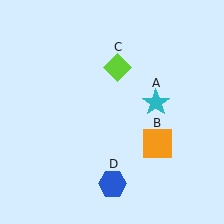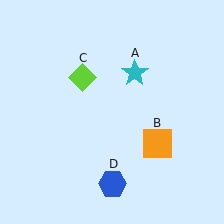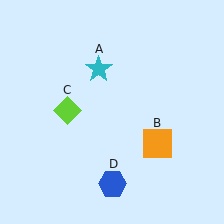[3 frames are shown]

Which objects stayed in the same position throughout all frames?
Orange square (object B) and blue hexagon (object D) remained stationary.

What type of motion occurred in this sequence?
The cyan star (object A), lime diamond (object C) rotated counterclockwise around the center of the scene.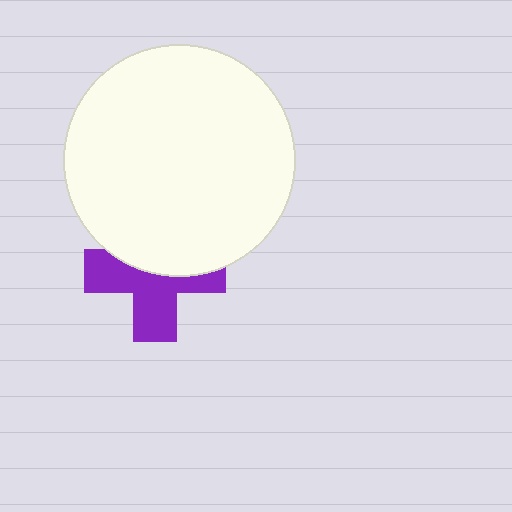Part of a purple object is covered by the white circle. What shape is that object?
It is a cross.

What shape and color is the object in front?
The object in front is a white circle.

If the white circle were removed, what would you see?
You would see the complete purple cross.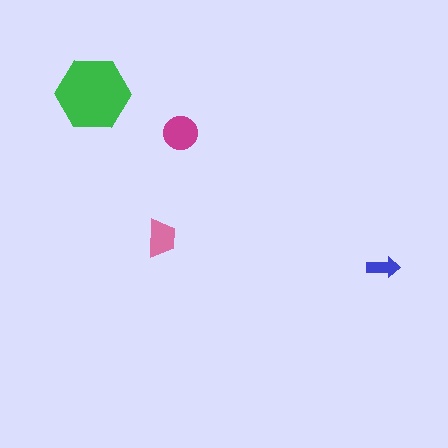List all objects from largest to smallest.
The green hexagon, the magenta circle, the pink trapezoid, the blue arrow.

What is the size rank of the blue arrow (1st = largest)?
4th.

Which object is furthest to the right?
The blue arrow is rightmost.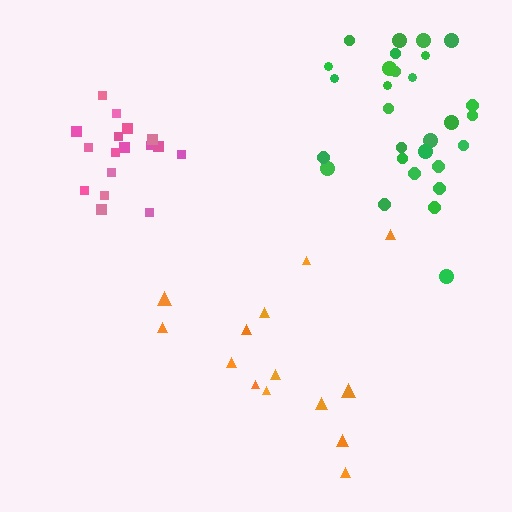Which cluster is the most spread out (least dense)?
Orange.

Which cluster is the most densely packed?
Pink.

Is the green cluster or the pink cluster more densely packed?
Pink.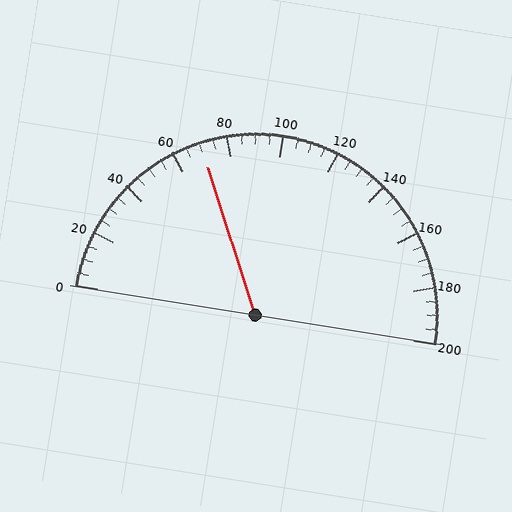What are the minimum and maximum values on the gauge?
The gauge ranges from 0 to 200.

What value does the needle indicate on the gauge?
The needle indicates approximately 70.